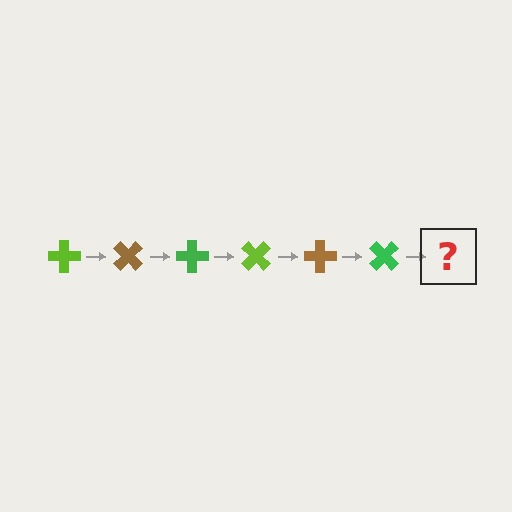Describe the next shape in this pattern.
It should be a lime cross, rotated 270 degrees from the start.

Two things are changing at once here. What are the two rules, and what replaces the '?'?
The two rules are that it rotates 45 degrees each step and the color cycles through lime, brown, and green. The '?' should be a lime cross, rotated 270 degrees from the start.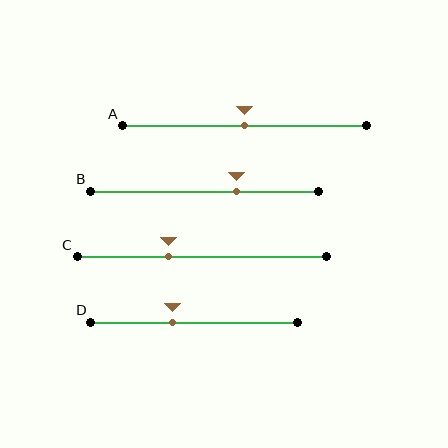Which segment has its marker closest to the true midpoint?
Segment A has its marker closest to the true midpoint.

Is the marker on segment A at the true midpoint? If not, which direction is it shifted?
Yes, the marker on segment A is at the true midpoint.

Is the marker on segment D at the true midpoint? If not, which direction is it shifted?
No, the marker on segment D is shifted to the left by about 10% of the segment length.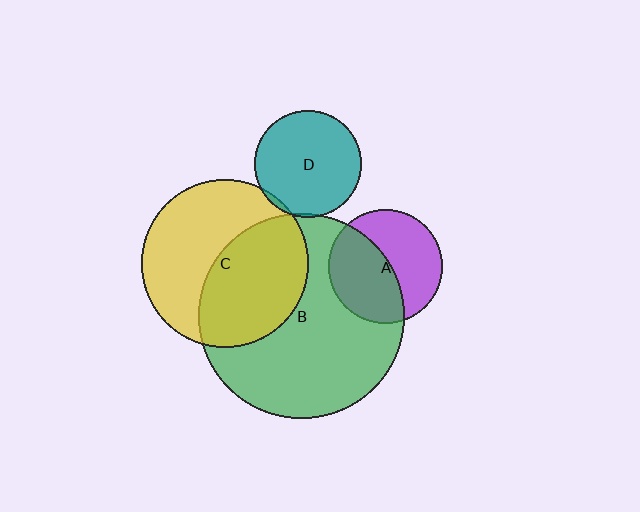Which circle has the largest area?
Circle B (green).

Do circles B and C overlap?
Yes.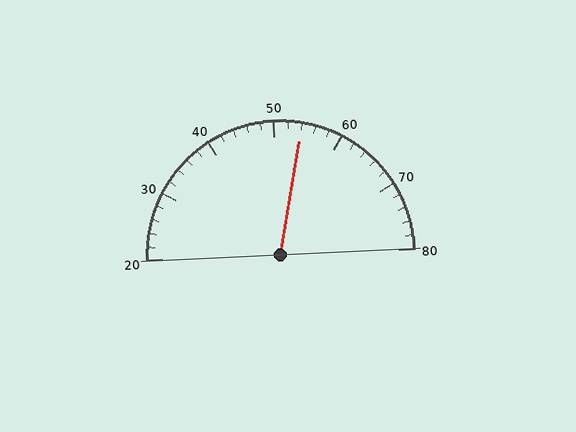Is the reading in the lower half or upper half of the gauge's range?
The reading is in the upper half of the range (20 to 80).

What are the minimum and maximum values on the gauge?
The gauge ranges from 20 to 80.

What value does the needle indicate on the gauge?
The needle indicates approximately 54.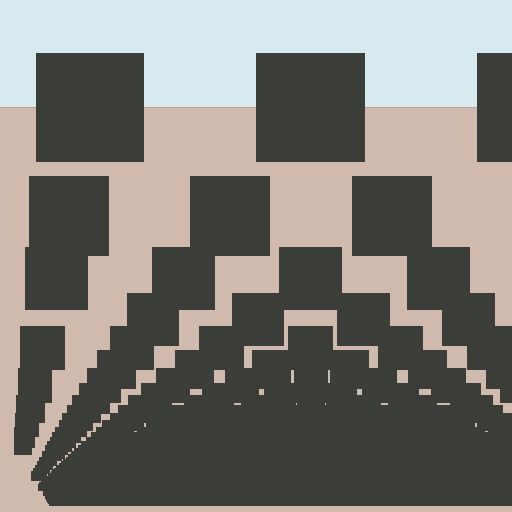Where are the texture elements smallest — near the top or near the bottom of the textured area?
Near the bottom.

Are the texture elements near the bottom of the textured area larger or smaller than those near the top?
Smaller. The gradient is inverted — elements near the bottom are smaller and denser.